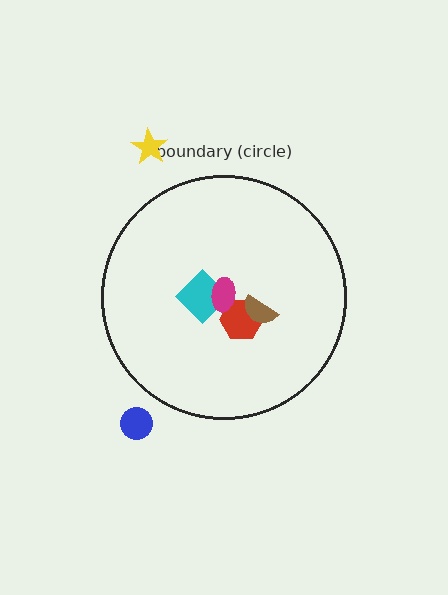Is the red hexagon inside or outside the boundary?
Inside.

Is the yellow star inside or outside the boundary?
Outside.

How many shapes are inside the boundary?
4 inside, 2 outside.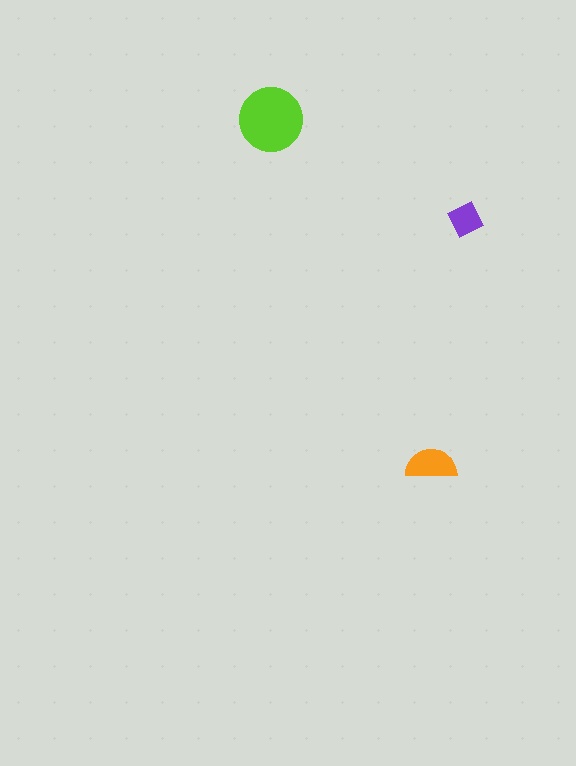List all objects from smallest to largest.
The purple diamond, the orange semicircle, the lime circle.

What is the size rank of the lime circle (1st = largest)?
1st.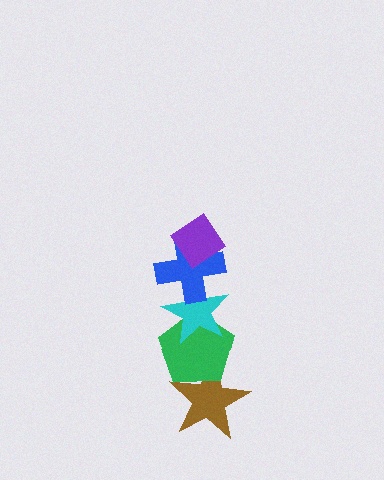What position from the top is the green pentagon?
The green pentagon is 4th from the top.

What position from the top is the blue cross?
The blue cross is 2nd from the top.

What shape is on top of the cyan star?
The blue cross is on top of the cyan star.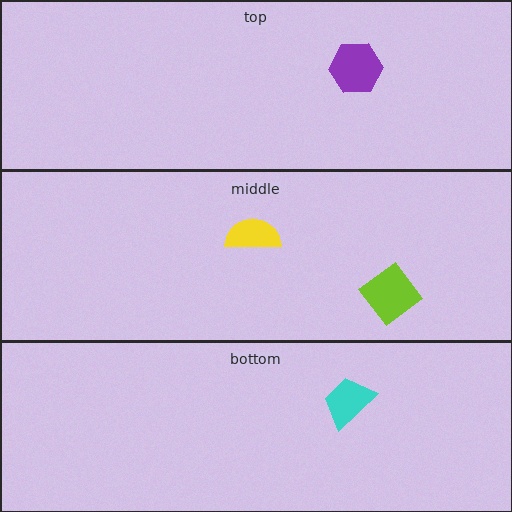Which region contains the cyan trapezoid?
The bottom region.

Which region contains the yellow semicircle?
The middle region.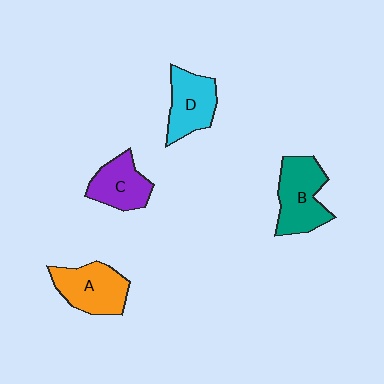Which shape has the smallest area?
Shape C (purple).